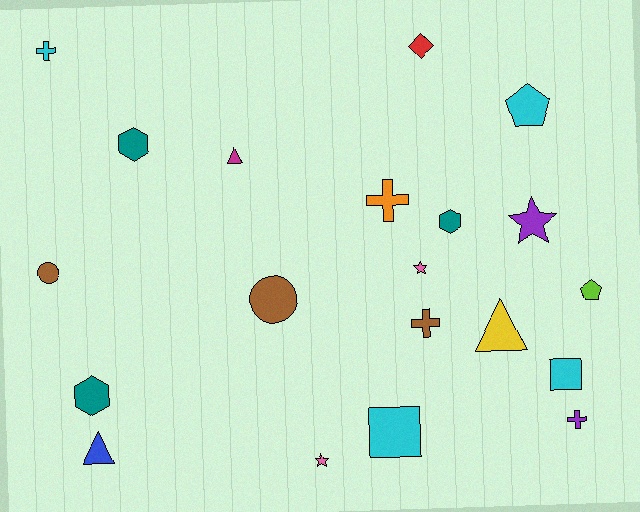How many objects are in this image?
There are 20 objects.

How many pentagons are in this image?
There are 2 pentagons.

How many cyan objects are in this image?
There are 4 cyan objects.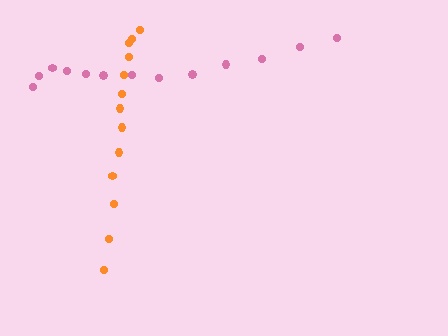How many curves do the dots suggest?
There are 2 distinct paths.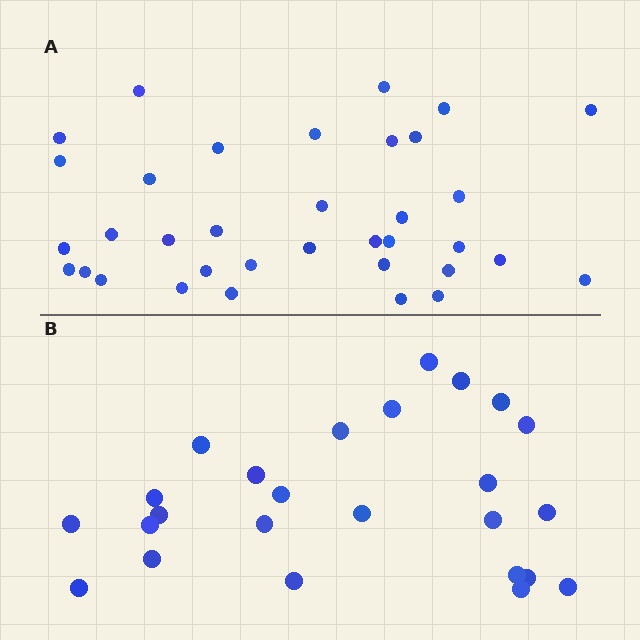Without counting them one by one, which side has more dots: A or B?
Region A (the top region) has more dots.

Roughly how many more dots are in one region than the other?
Region A has roughly 10 or so more dots than region B.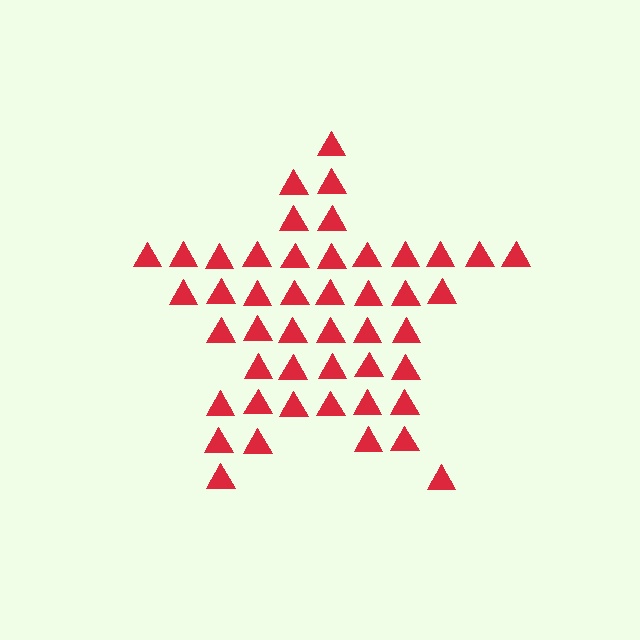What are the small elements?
The small elements are triangles.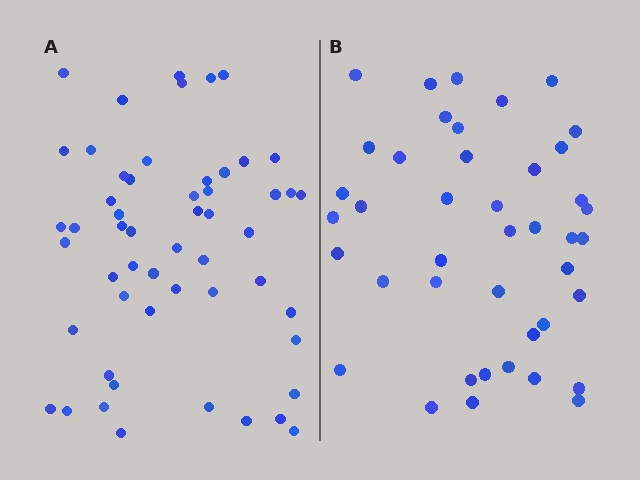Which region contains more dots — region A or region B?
Region A (the left region) has more dots.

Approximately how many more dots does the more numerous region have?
Region A has roughly 12 or so more dots than region B.